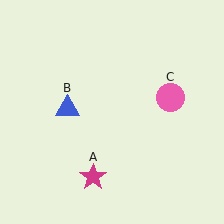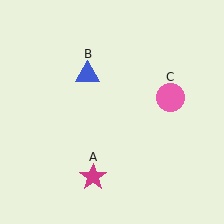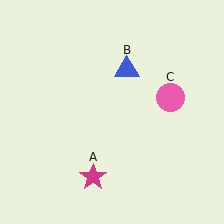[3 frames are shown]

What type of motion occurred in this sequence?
The blue triangle (object B) rotated clockwise around the center of the scene.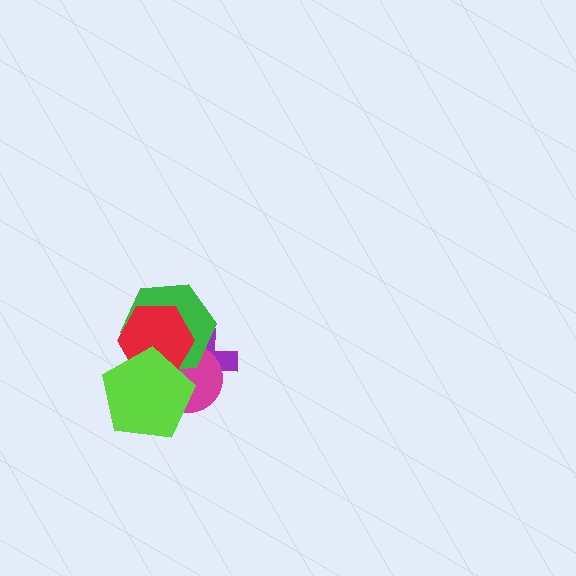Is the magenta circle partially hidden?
Yes, it is partially covered by another shape.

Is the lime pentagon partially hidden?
No, no other shape covers it.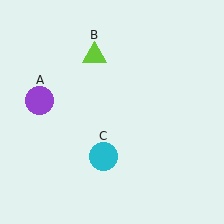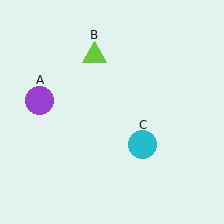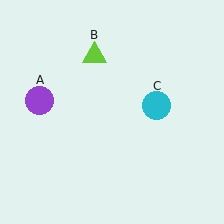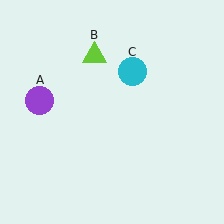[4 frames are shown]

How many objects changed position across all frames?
1 object changed position: cyan circle (object C).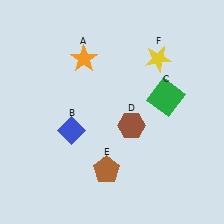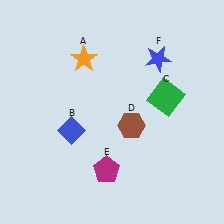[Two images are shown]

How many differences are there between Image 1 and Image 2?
There are 2 differences between the two images.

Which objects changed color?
E changed from brown to magenta. F changed from yellow to blue.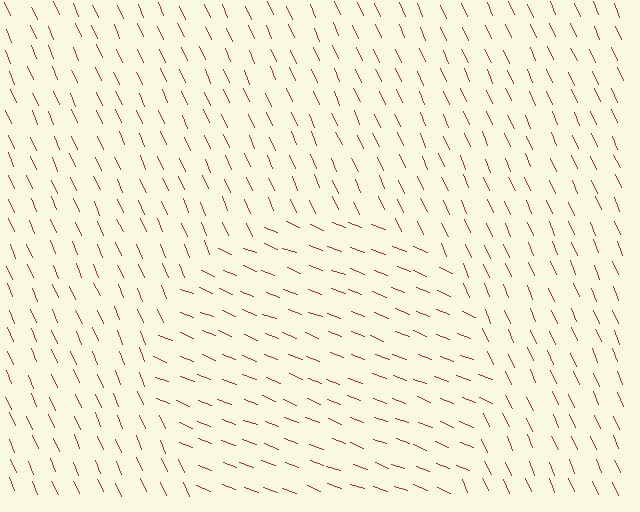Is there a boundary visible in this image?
Yes, there is a texture boundary formed by a change in line orientation.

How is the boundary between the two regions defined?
The boundary is defined purely by a change in line orientation (approximately 45 degrees difference). All lines are the same color and thickness.